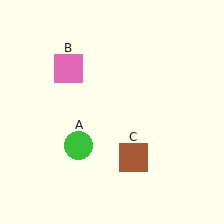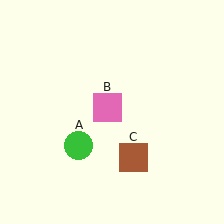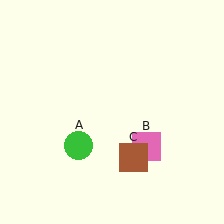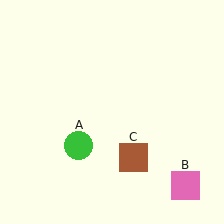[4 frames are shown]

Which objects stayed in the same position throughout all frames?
Green circle (object A) and brown square (object C) remained stationary.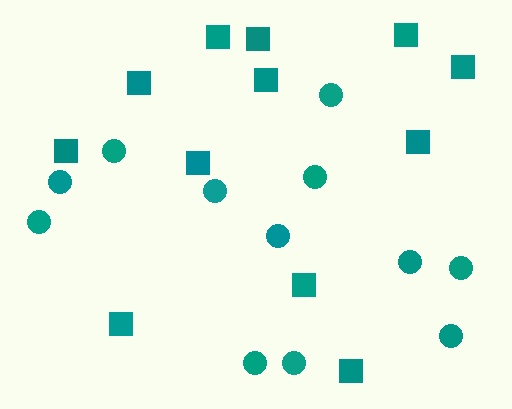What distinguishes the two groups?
There are 2 groups: one group of squares (12) and one group of circles (12).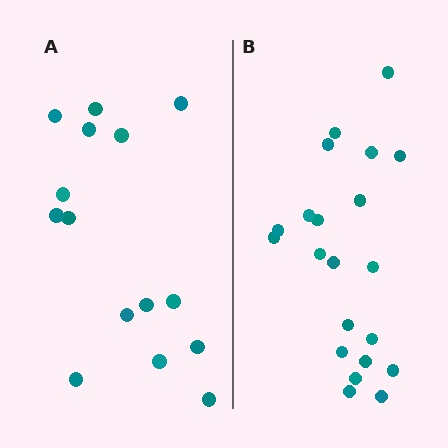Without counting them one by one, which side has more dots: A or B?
Region B (the right region) has more dots.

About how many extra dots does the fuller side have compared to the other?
Region B has about 6 more dots than region A.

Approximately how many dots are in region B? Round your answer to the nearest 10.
About 20 dots. (The exact count is 21, which rounds to 20.)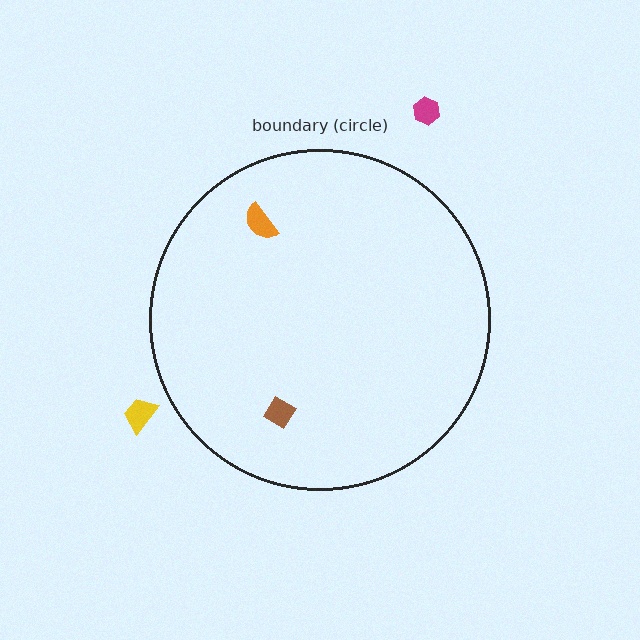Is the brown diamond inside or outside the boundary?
Inside.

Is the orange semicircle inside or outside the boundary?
Inside.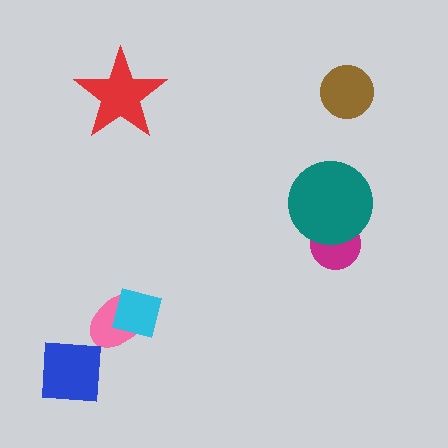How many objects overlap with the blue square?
0 objects overlap with the blue square.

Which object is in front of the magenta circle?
The teal circle is in front of the magenta circle.